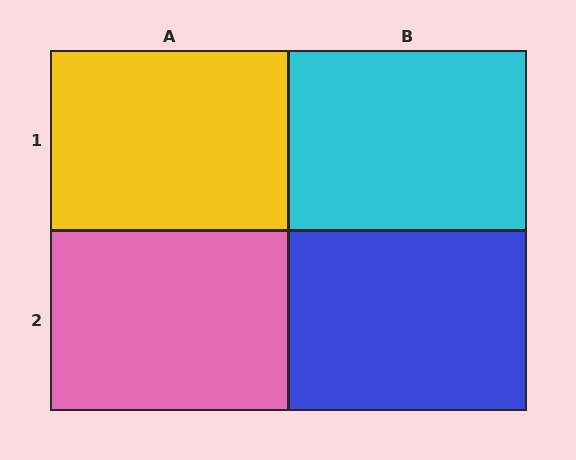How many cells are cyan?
1 cell is cyan.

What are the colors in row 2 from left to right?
Pink, blue.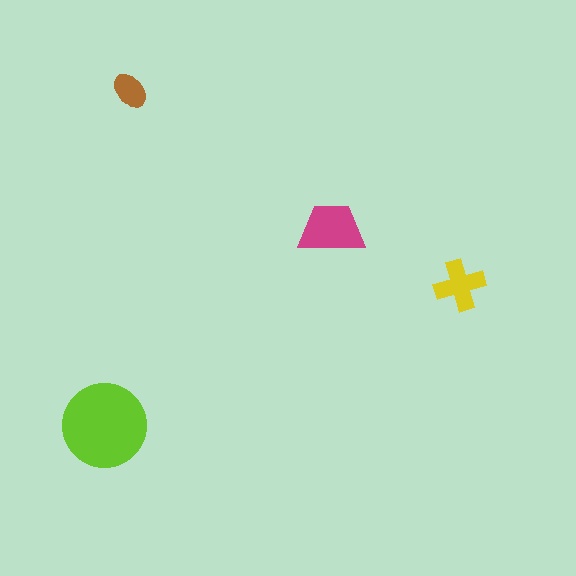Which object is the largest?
The lime circle.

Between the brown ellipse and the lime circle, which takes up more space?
The lime circle.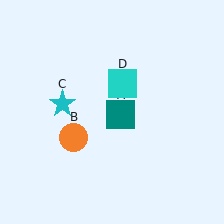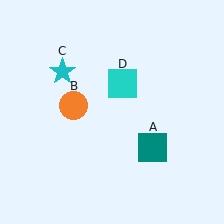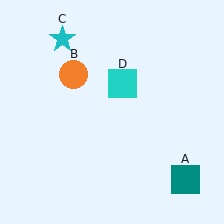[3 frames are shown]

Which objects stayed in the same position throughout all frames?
Cyan square (object D) remained stationary.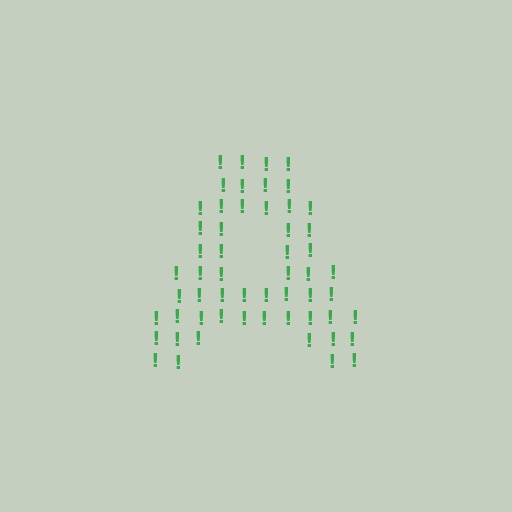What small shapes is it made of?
It is made of small exclamation marks.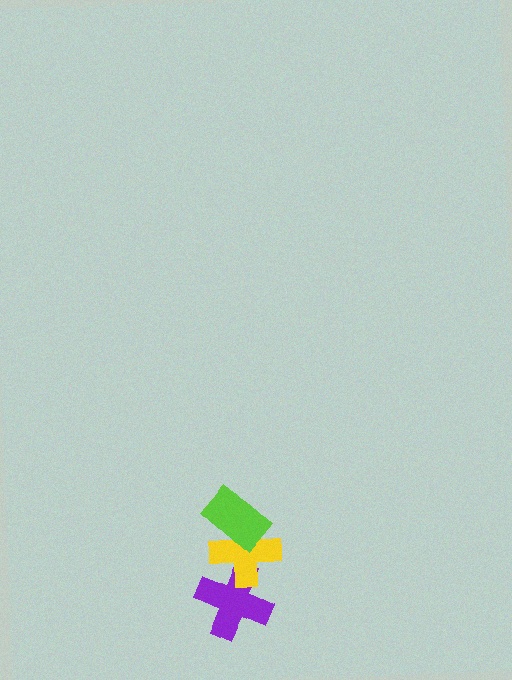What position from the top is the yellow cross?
The yellow cross is 2nd from the top.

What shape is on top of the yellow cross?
The lime rectangle is on top of the yellow cross.